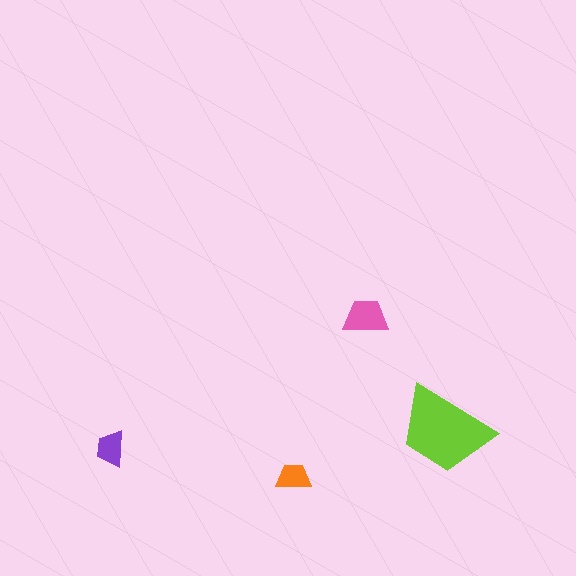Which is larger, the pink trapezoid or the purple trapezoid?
The pink one.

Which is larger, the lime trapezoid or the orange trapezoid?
The lime one.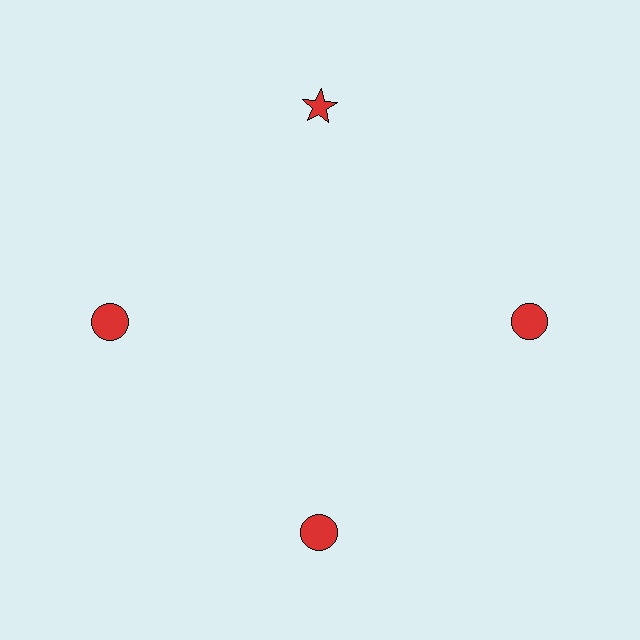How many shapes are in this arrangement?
There are 4 shapes arranged in a ring pattern.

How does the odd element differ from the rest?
It has a different shape: star instead of circle.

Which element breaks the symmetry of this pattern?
The red star at roughly the 12 o'clock position breaks the symmetry. All other shapes are red circles.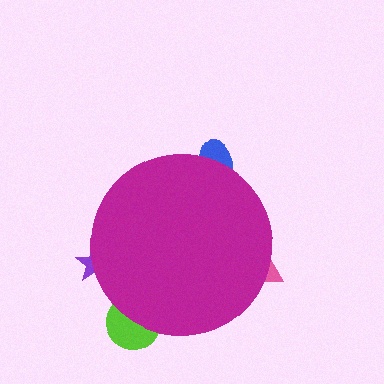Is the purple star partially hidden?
Yes, the purple star is partially hidden behind the magenta circle.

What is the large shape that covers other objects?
A magenta circle.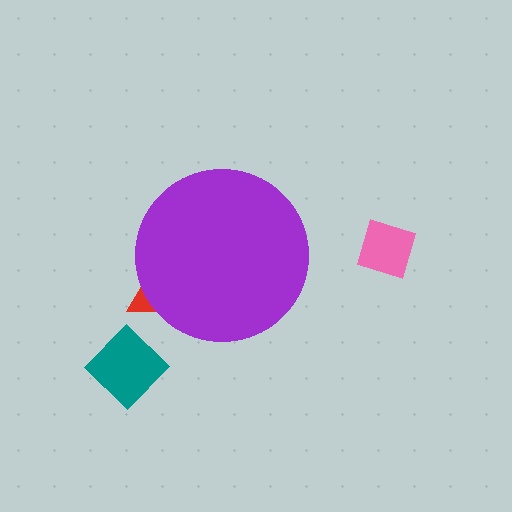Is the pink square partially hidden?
No, the pink square is fully visible.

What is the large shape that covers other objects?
A purple circle.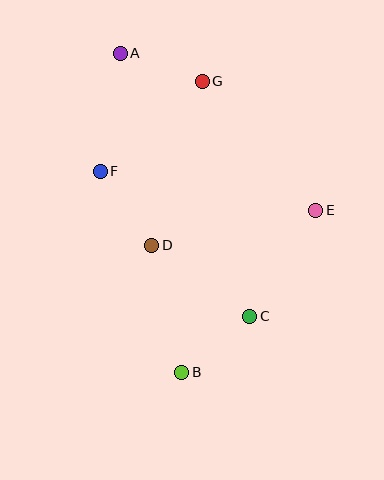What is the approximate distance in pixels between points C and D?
The distance between C and D is approximately 121 pixels.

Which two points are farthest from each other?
Points A and B are farthest from each other.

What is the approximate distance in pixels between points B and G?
The distance between B and G is approximately 292 pixels.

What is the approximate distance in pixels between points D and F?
The distance between D and F is approximately 90 pixels.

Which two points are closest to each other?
Points A and G are closest to each other.